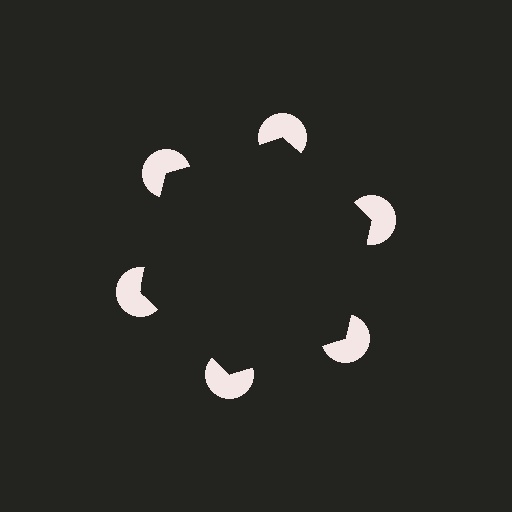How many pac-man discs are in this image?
There are 6 — one at each vertex of the illusory hexagon.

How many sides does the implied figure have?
6 sides.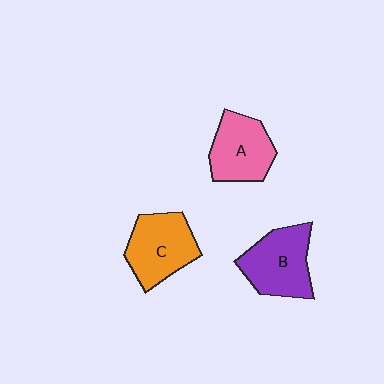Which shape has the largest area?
Shape B (purple).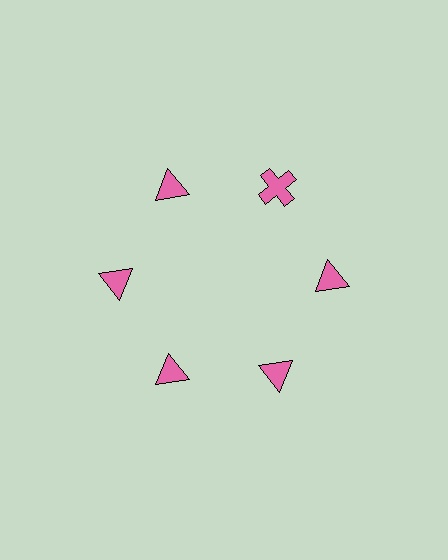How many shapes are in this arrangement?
There are 6 shapes arranged in a ring pattern.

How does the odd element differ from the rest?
It has a different shape: cross instead of triangle.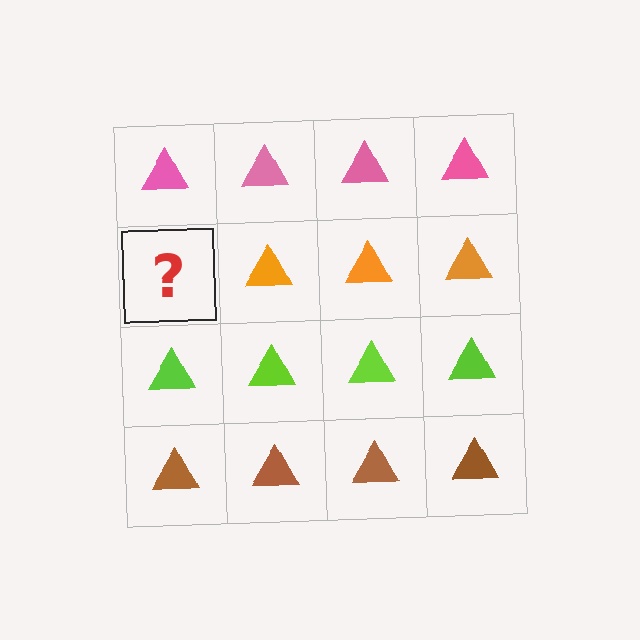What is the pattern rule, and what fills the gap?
The rule is that each row has a consistent color. The gap should be filled with an orange triangle.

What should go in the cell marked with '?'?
The missing cell should contain an orange triangle.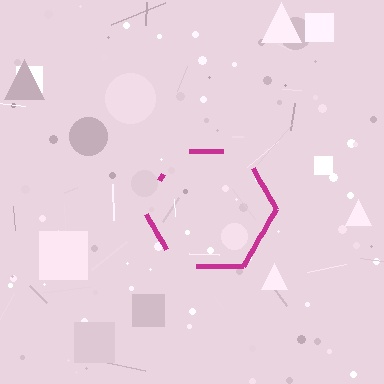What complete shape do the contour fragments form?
The contour fragments form a hexagon.